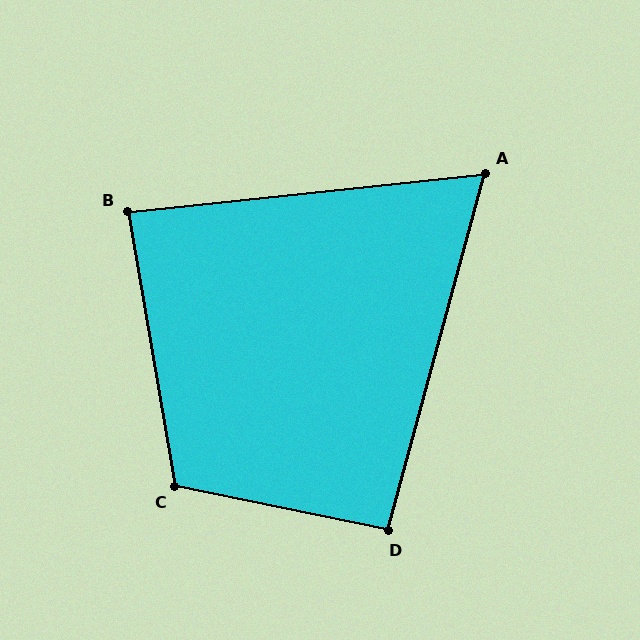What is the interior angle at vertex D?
Approximately 94 degrees (approximately right).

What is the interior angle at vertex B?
Approximately 86 degrees (approximately right).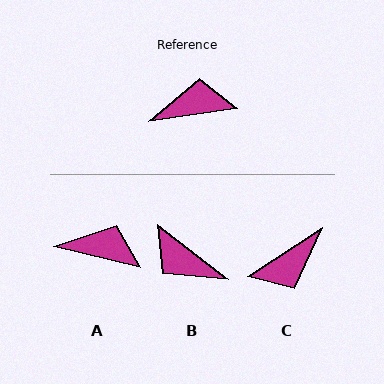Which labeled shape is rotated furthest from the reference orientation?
C, about 155 degrees away.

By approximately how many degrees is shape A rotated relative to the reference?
Approximately 22 degrees clockwise.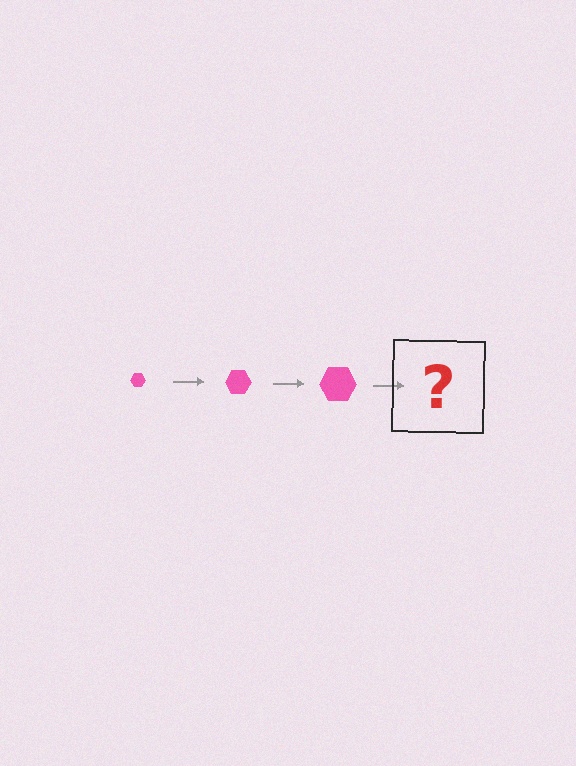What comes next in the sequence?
The next element should be a pink hexagon, larger than the previous one.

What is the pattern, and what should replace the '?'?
The pattern is that the hexagon gets progressively larger each step. The '?' should be a pink hexagon, larger than the previous one.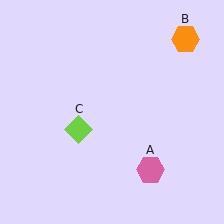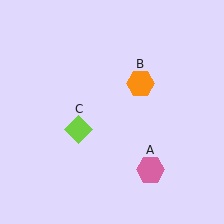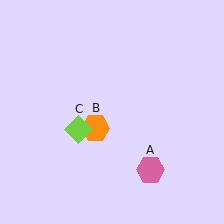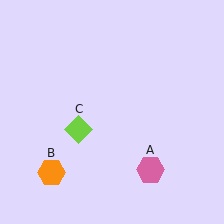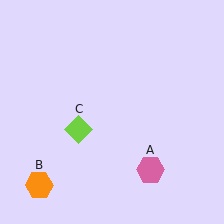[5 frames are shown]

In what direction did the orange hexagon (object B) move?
The orange hexagon (object B) moved down and to the left.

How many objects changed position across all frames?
1 object changed position: orange hexagon (object B).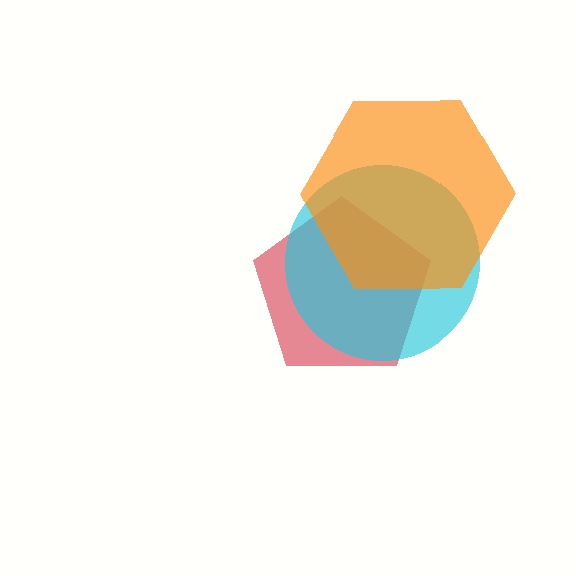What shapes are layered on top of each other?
The layered shapes are: a red pentagon, a cyan circle, an orange hexagon.